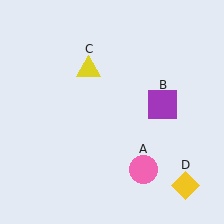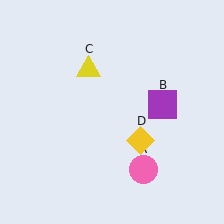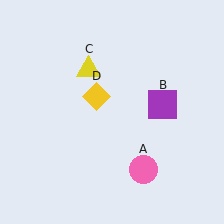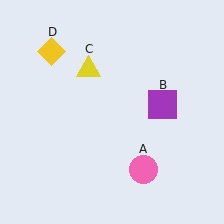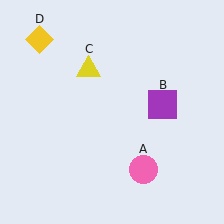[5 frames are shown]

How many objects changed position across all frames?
1 object changed position: yellow diamond (object D).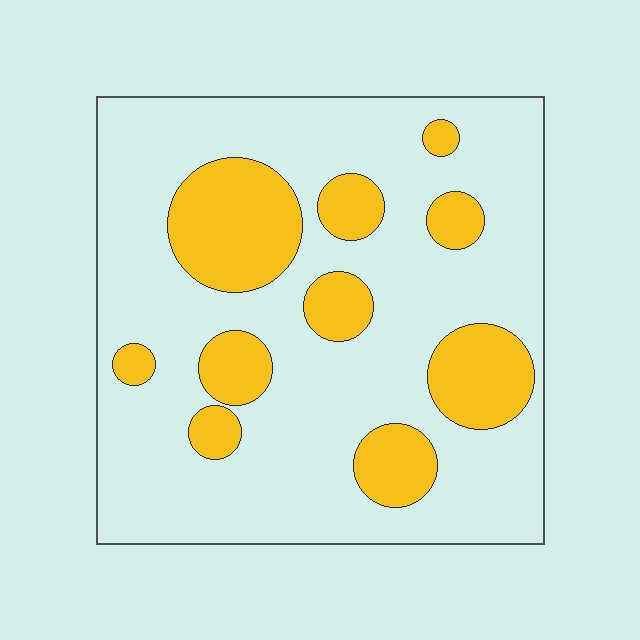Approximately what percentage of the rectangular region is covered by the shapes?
Approximately 25%.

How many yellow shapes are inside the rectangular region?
10.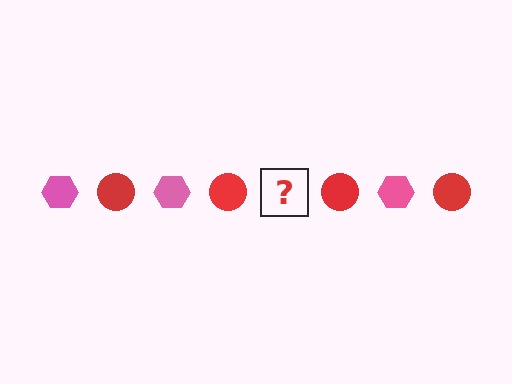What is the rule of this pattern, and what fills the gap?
The rule is that the pattern alternates between pink hexagon and red circle. The gap should be filled with a pink hexagon.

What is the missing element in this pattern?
The missing element is a pink hexagon.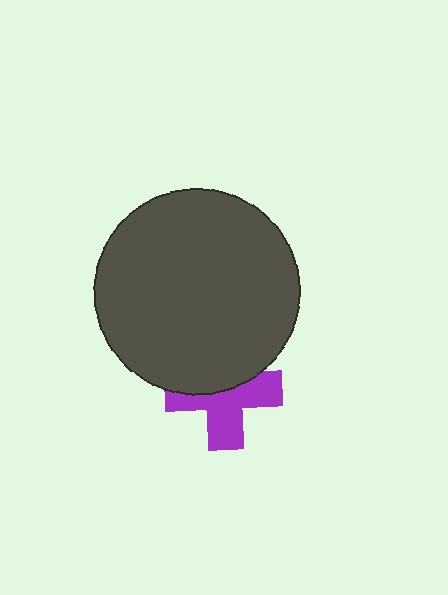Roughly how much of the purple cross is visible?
About half of it is visible (roughly 57%).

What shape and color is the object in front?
The object in front is a dark gray circle.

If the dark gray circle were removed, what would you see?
You would see the complete purple cross.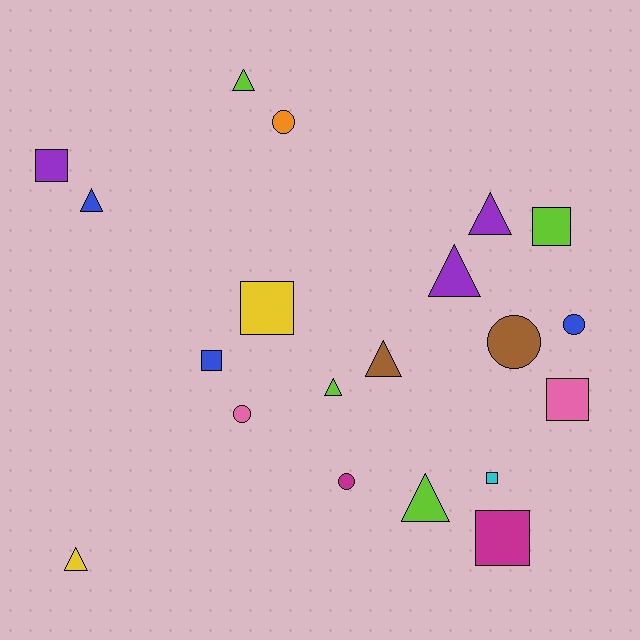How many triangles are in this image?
There are 8 triangles.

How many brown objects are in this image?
There are 2 brown objects.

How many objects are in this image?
There are 20 objects.